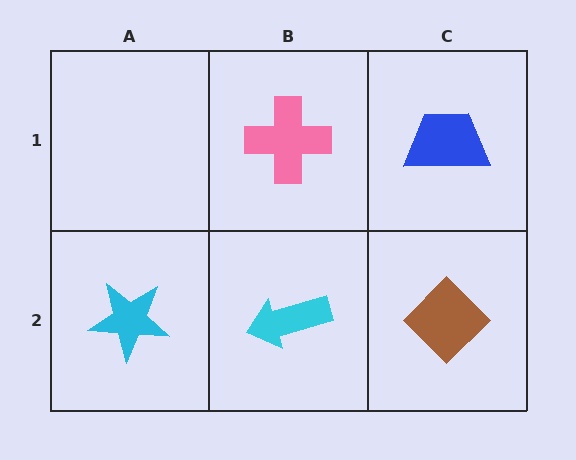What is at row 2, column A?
A cyan star.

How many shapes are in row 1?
2 shapes.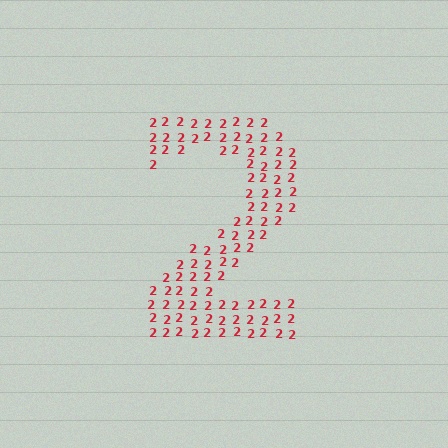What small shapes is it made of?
It is made of small digit 2's.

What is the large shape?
The large shape is the digit 2.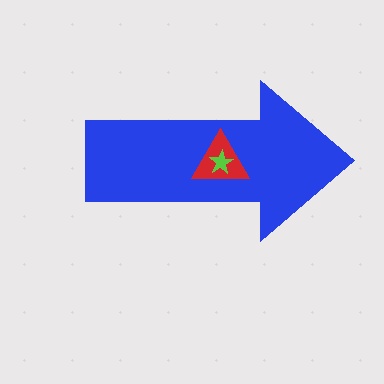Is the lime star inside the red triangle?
Yes.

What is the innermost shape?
The lime star.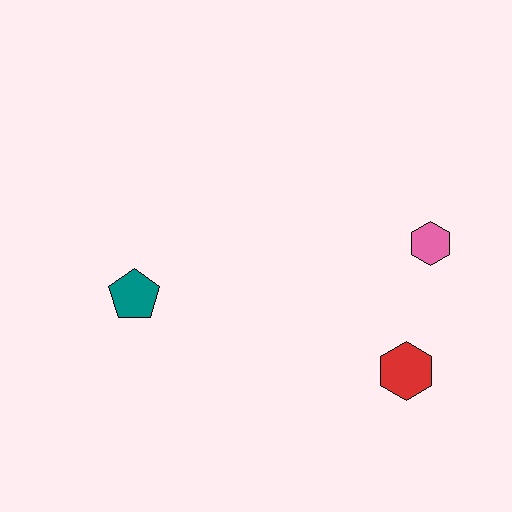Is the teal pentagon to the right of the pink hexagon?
No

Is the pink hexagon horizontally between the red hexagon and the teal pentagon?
No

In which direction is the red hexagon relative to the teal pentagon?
The red hexagon is to the right of the teal pentagon.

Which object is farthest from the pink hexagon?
The teal pentagon is farthest from the pink hexagon.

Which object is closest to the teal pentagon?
The red hexagon is closest to the teal pentagon.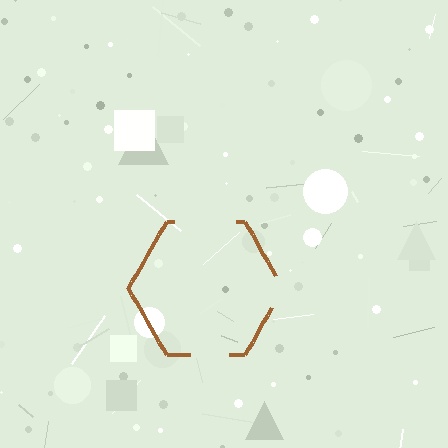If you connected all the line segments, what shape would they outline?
They would outline a hexagon.